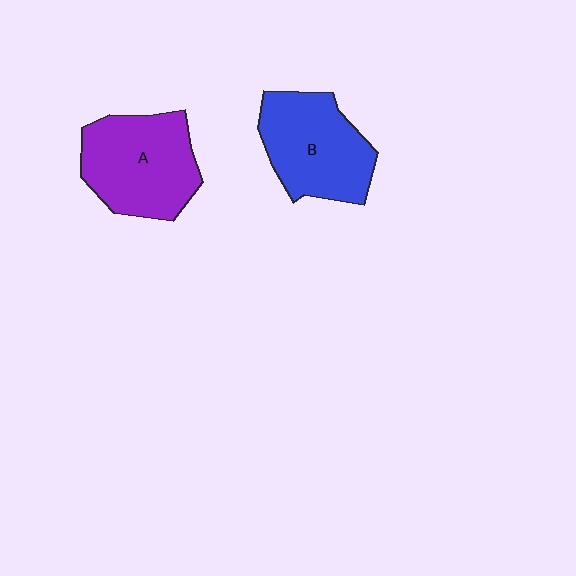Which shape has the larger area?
Shape A (purple).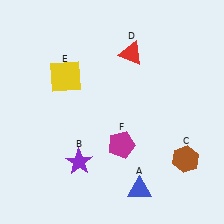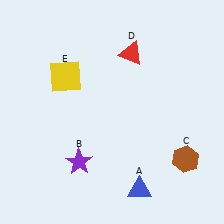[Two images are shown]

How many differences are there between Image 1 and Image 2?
There is 1 difference between the two images.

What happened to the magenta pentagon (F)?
The magenta pentagon (F) was removed in Image 2. It was in the bottom-right area of Image 1.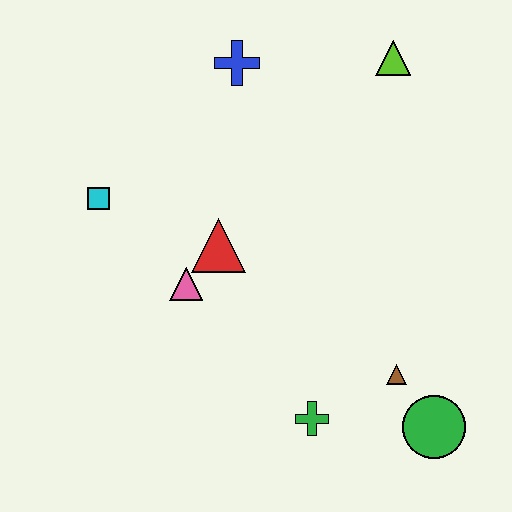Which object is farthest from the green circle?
The blue cross is farthest from the green circle.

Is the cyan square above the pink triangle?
Yes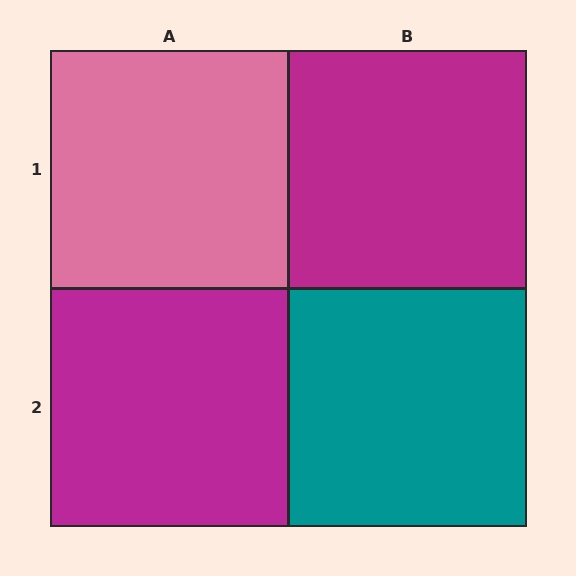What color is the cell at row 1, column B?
Magenta.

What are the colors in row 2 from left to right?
Magenta, teal.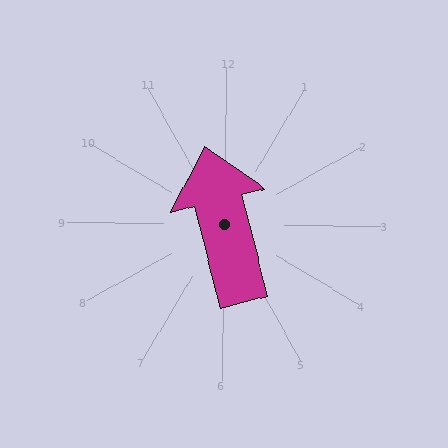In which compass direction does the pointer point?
North.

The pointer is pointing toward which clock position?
Roughly 12 o'clock.